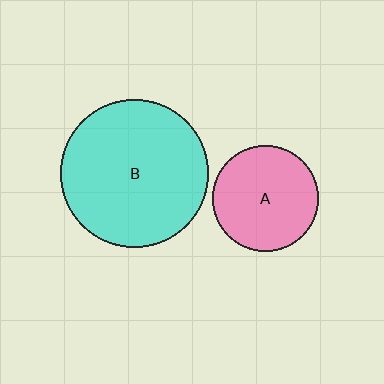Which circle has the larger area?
Circle B (cyan).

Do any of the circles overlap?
No, none of the circles overlap.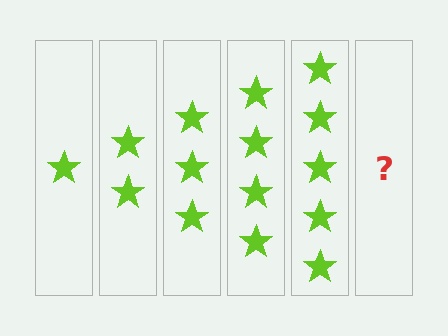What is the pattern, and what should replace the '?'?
The pattern is that each step adds one more star. The '?' should be 6 stars.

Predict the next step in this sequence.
The next step is 6 stars.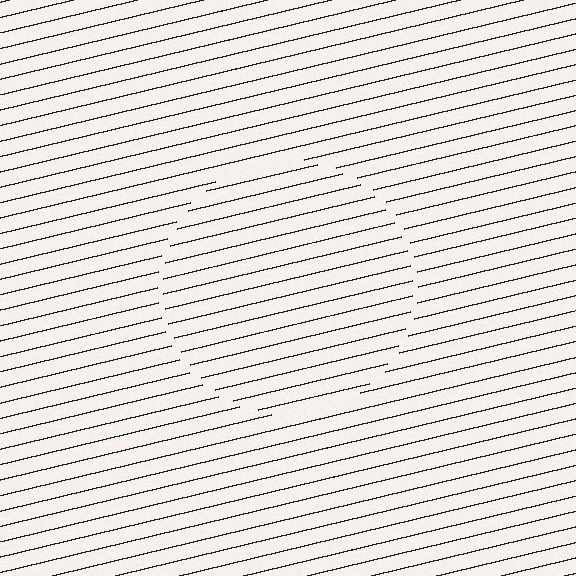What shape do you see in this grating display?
An illusory circle. The interior of the shape contains the same grating, shifted by half a period — the contour is defined by the phase discontinuity where line-ends from the inner and outer gratings abut.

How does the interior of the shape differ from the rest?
The interior of the shape contains the same grating, shifted by half a period — the contour is defined by the phase discontinuity where line-ends from the inner and outer gratings abut.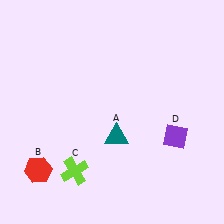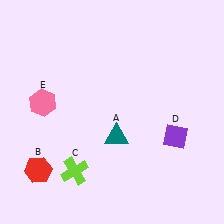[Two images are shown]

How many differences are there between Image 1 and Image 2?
There is 1 difference between the two images.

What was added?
A pink hexagon (E) was added in Image 2.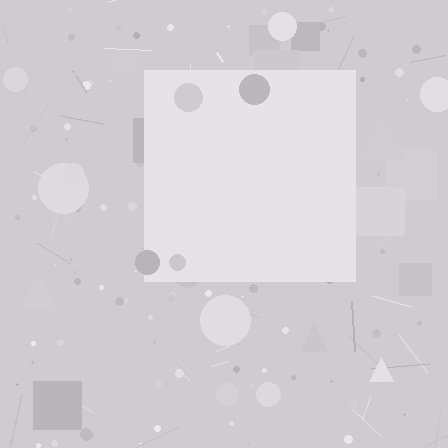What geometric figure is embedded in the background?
A square is embedded in the background.